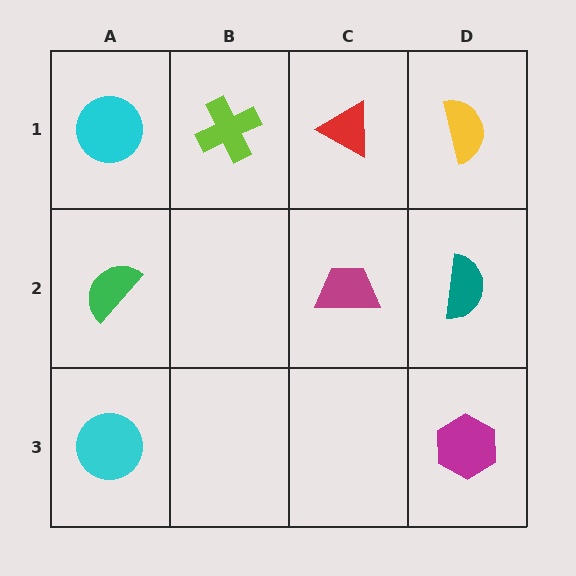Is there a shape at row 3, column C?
No, that cell is empty.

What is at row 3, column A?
A cyan circle.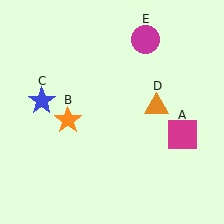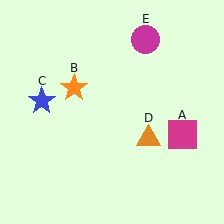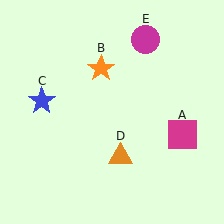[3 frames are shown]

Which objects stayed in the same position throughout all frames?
Magenta square (object A) and blue star (object C) and magenta circle (object E) remained stationary.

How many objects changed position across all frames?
2 objects changed position: orange star (object B), orange triangle (object D).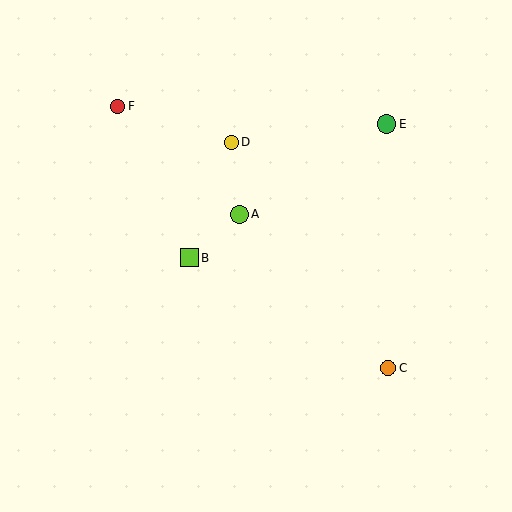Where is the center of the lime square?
The center of the lime square is at (190, 258).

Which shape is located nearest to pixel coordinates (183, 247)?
The lime square (labeled B) at (190, 258) is nearest to that location.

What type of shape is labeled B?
Shape B is a lime square.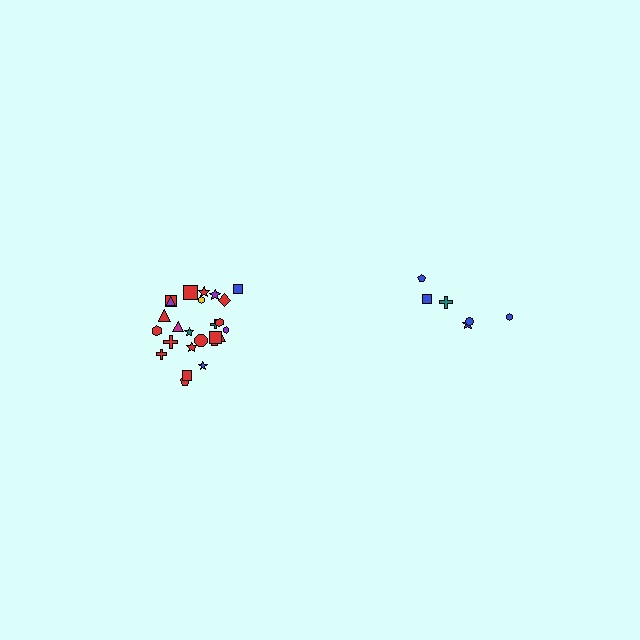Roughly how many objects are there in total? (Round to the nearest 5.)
Roughly 30 objects in total.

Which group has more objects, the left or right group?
The left group.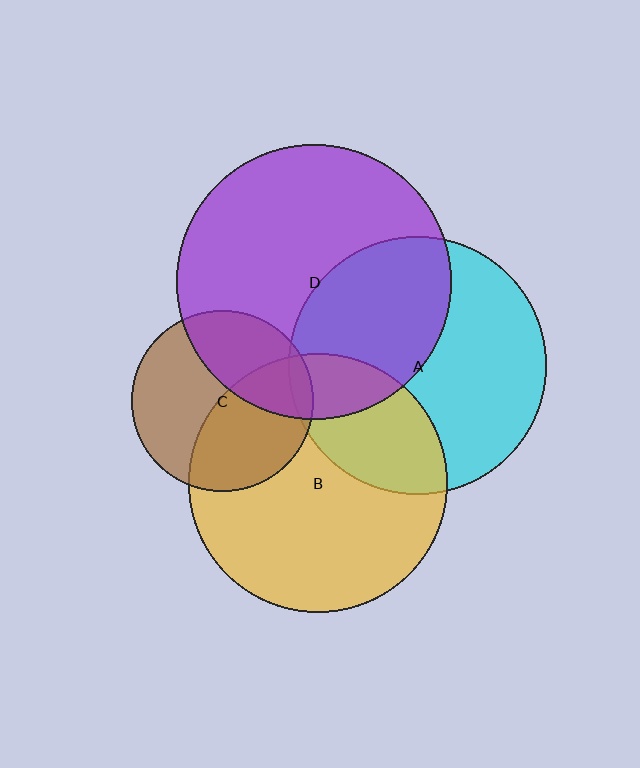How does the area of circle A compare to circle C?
Approximately 2.0 times.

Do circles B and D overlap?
Yes.